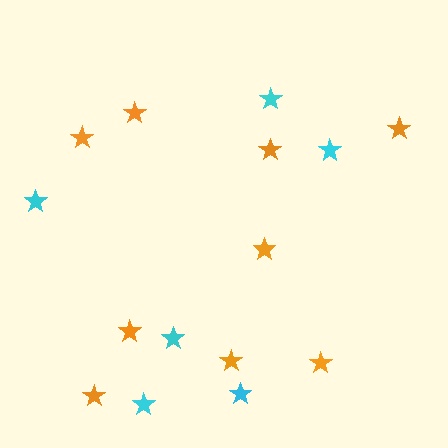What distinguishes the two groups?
There are 2 groups: one group of orange stars (9) and one group of cyan stars (6).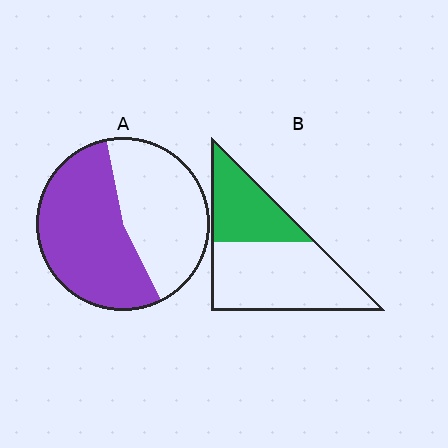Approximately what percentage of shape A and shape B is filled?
A is approximately 55% and B is approximately 35%.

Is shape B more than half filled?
No.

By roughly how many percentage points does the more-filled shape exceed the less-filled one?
By roughly 20 percentage points (A over B).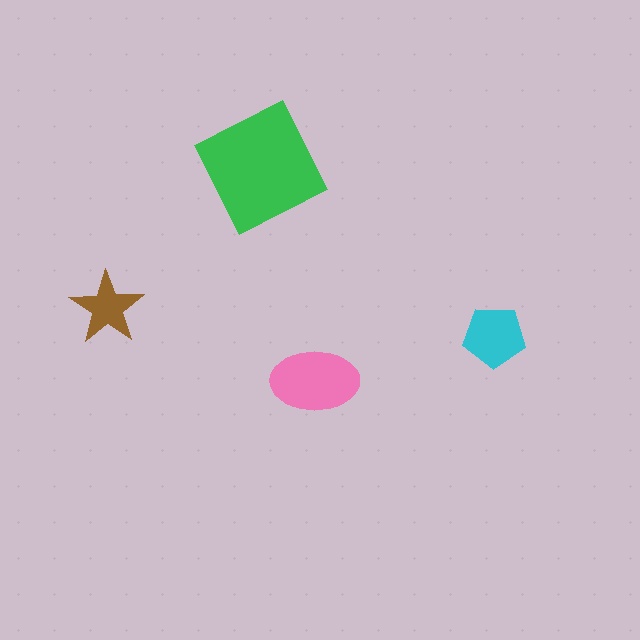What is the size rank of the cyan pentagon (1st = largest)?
3rd.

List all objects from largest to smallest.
The green square, the pink ellipse, the cyan pentagon, the brown star.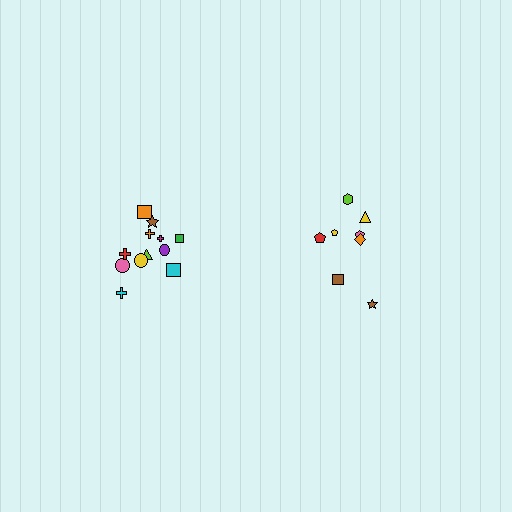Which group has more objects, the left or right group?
The left group.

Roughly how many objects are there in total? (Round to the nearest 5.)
Roughly 20 objects in total.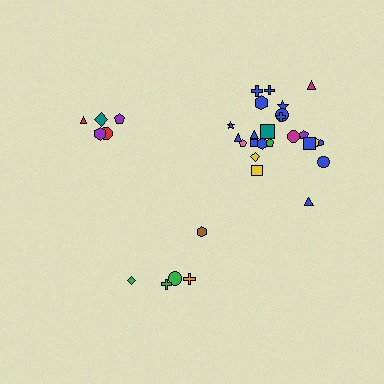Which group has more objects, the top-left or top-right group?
The top-right group.